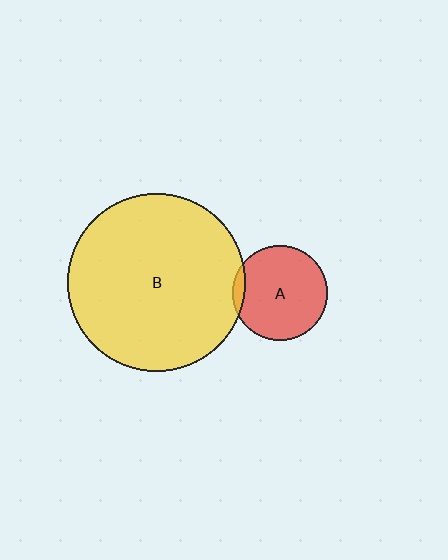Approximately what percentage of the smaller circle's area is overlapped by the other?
Approximately 5%.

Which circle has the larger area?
Circle B (yellow).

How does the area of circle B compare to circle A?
Approximately 3.5 times.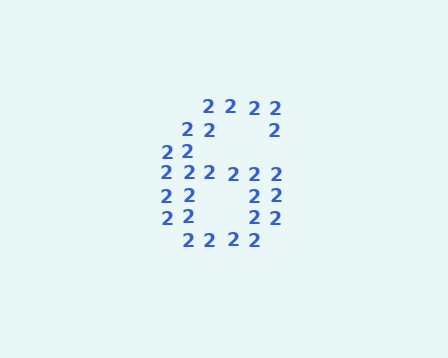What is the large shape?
The large shape is the digit 6.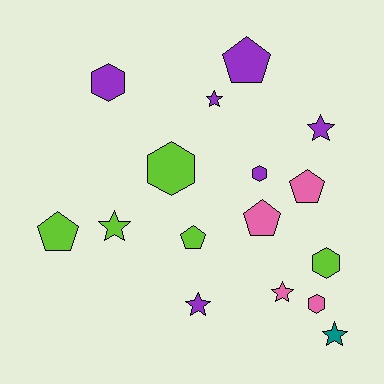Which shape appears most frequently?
Star, with 6 objects.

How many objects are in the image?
There are 16 objects.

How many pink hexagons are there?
There is 1 pink hexagon.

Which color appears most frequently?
Purple, with 6 objects.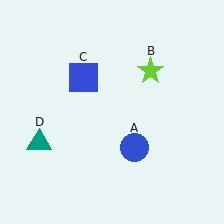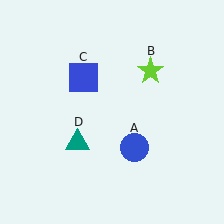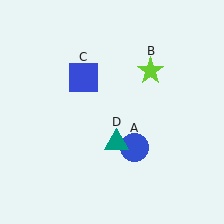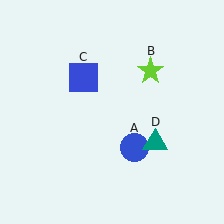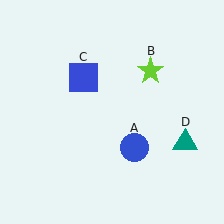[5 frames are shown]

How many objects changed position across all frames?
1 object changed position: teal triangle (object D).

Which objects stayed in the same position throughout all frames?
Blue circle (object A) and lime star (object B) and blue square (object C) remained stationary.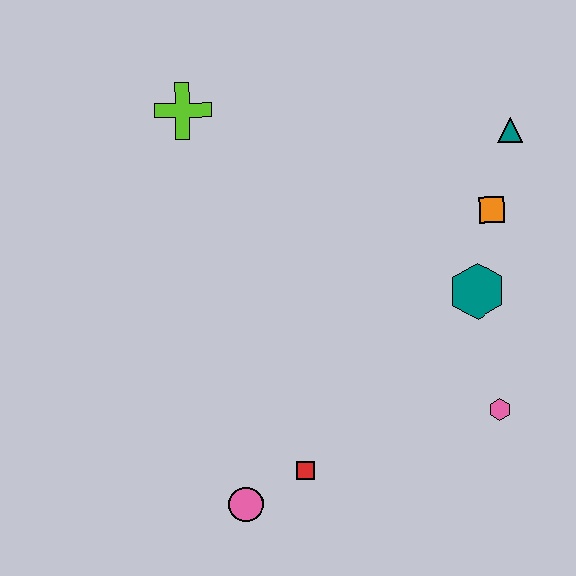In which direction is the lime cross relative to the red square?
The lime cross is above the red square.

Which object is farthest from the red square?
The teal triangle is farthest from the red square.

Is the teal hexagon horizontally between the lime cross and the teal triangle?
Yes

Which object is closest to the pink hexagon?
The teal hexagon is closest to the pink hexagon.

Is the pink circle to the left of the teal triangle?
Yes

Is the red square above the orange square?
No